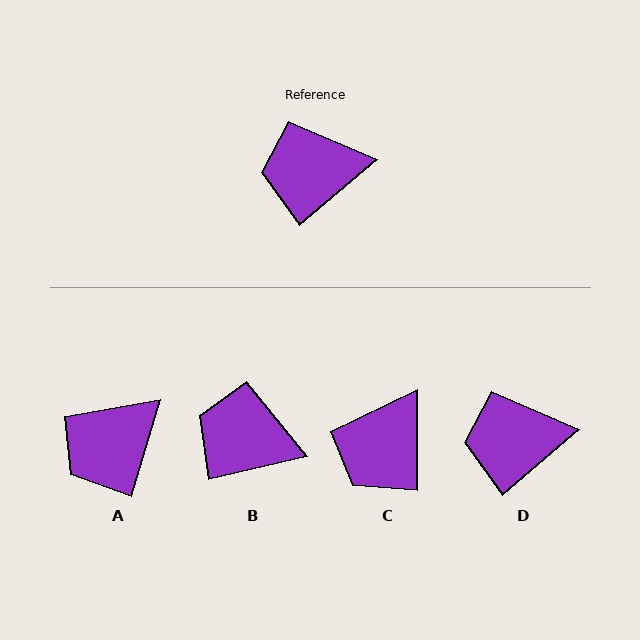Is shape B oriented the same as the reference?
No, it is off by about 28 degrees.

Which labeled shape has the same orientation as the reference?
D.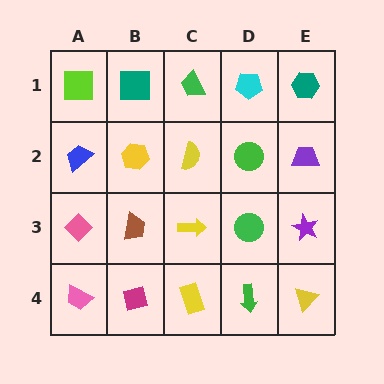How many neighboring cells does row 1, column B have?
3.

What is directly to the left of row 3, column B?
A pink diamond.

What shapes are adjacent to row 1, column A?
A blue trapezoid (row 2, column A), a teal square (row 1, column B).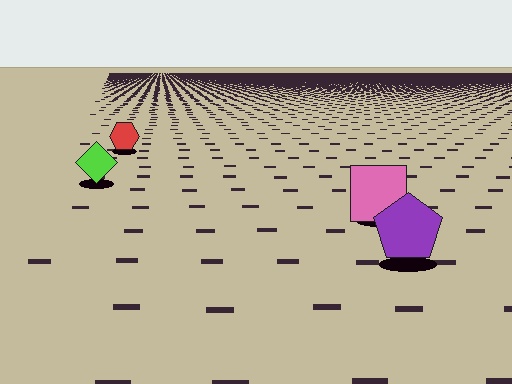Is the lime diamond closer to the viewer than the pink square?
No. The pink square is closer — you can tell from the texture gradient: the ground texture is coarser near it.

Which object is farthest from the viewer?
The red hexagon is farthest from the viewer. It appears smaller and the ground texture around it is denser.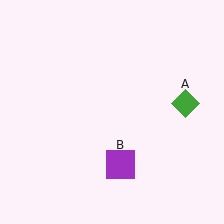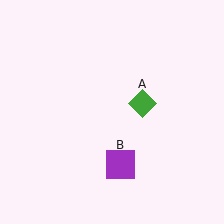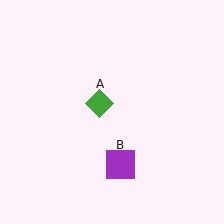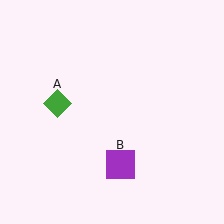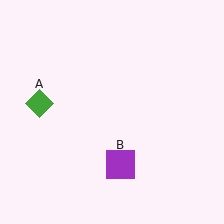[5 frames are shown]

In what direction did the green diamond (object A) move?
The green diamond (object A) moved left.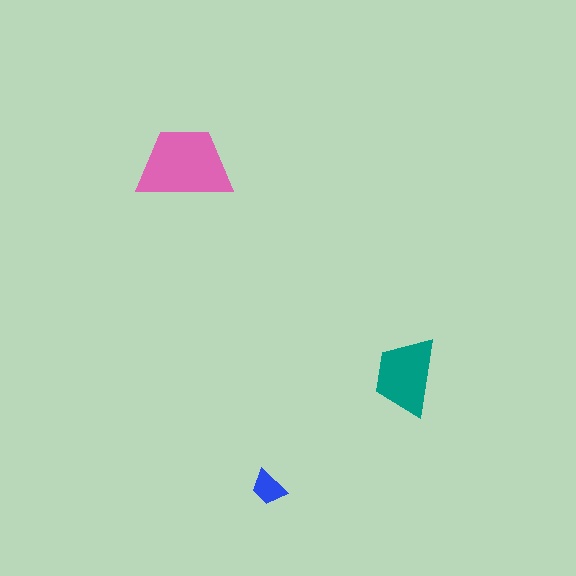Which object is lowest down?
The blue trapezoid is bottommost.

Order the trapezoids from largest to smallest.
the pink one, the teal one, the blue one.